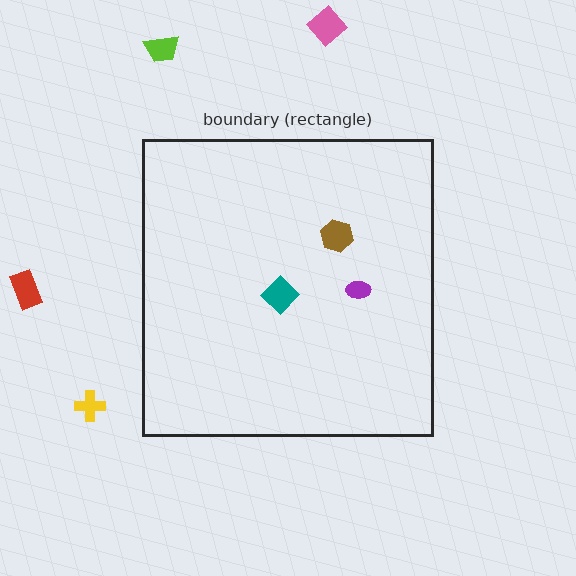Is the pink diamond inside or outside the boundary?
Outside.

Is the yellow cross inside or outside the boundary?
Outside.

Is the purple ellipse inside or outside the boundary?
Inside.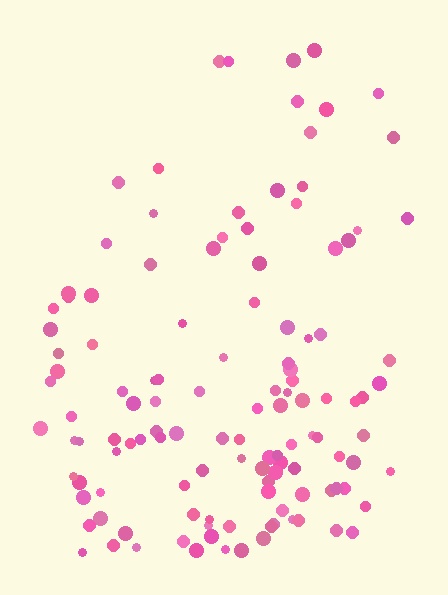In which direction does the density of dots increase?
From top to bottom, with the bottom side densest.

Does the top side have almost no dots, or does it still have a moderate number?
Still a moderate number, just noticeably fewer than the bottom.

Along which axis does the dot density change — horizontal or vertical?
Vertical.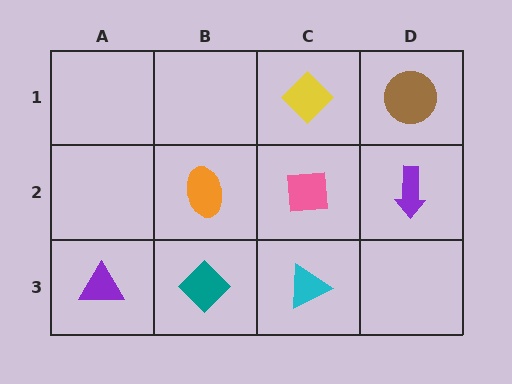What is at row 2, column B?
An orange ellipse.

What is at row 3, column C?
A cyan triangle.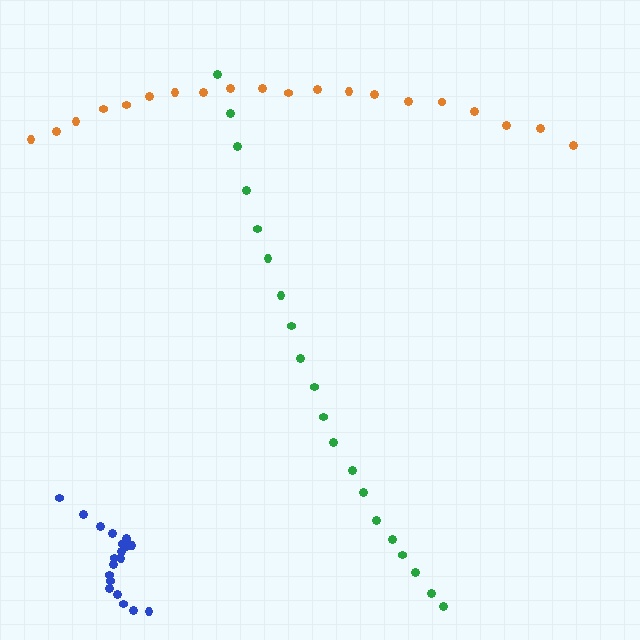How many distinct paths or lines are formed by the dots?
There are 3 distinct paths.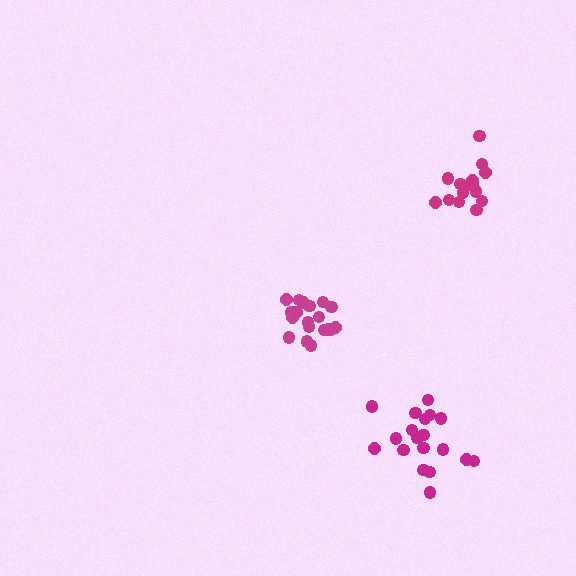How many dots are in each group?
Group 1: 19 dots, Group 2: 20 dots, Group 3: 16 dots (55 total).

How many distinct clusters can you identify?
There are 3 distinct clusters.